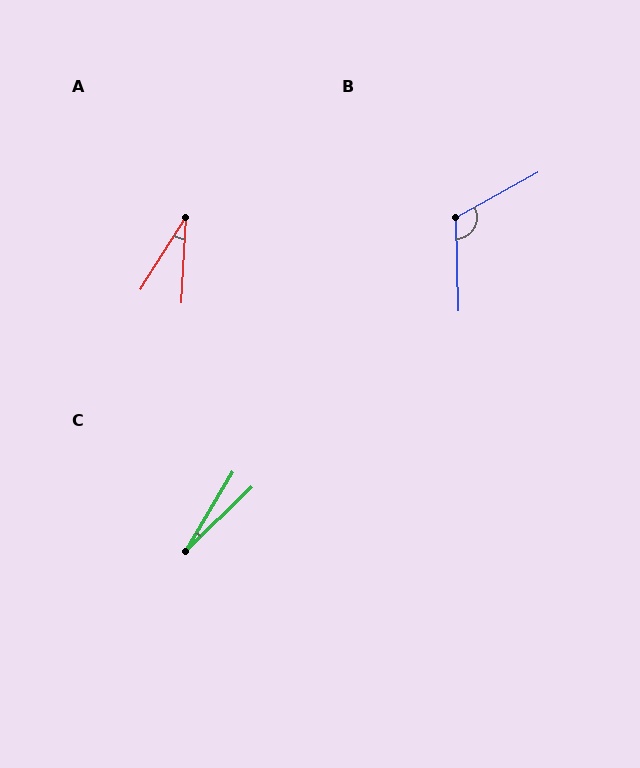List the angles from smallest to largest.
C (15°), A (29°), B (117°).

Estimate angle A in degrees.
Approximately 29 degrees.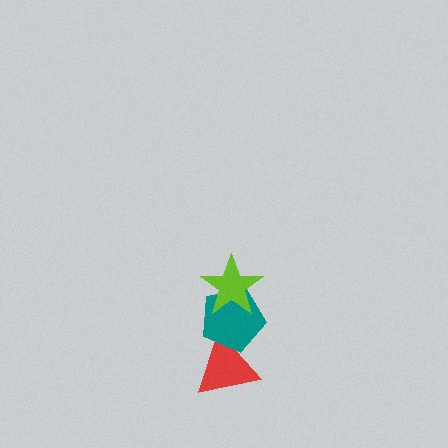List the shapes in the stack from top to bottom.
From top to bottom: the lime star, the teal pentagon, the red triangle.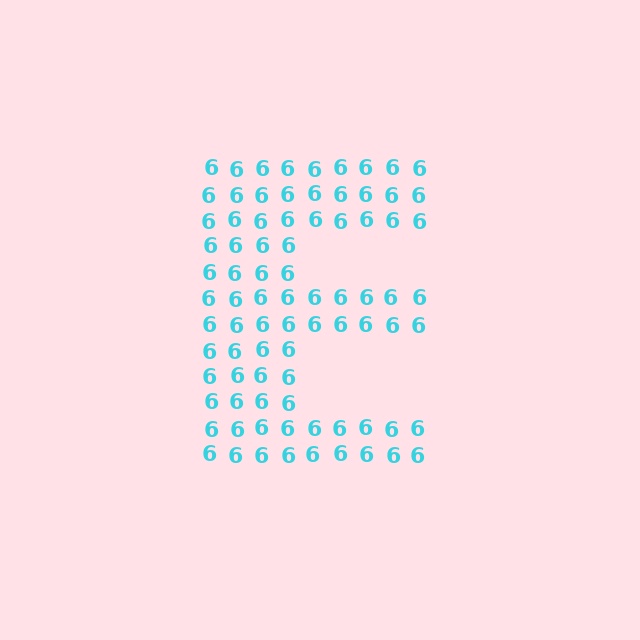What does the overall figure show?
The overall figure shows the letter E.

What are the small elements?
The small elements are digit 6's.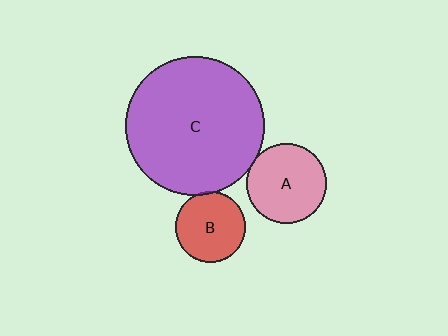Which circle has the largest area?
Circle C (purple).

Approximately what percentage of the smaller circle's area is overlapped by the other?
Approximately 5%.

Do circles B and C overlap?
Yes.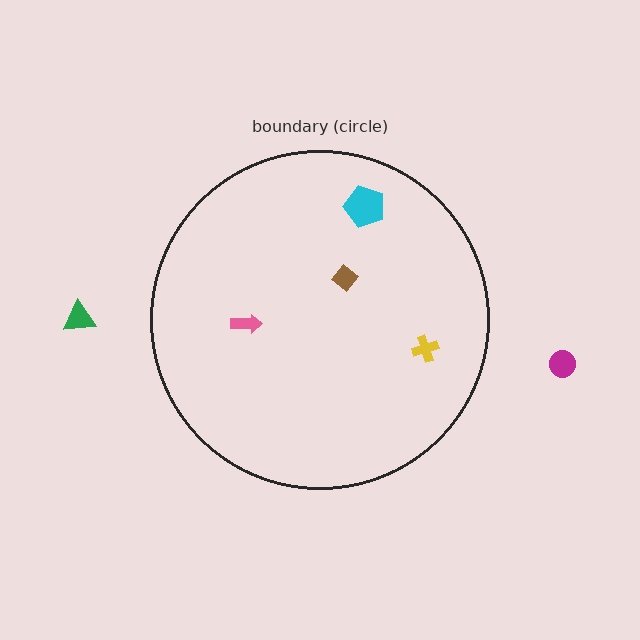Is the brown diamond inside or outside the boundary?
Inside.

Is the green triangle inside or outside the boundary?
Outside.